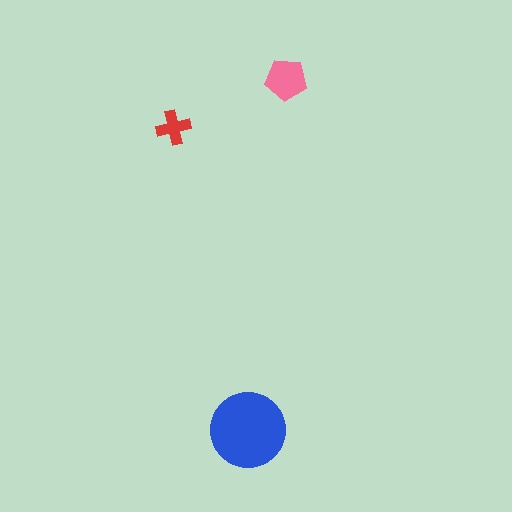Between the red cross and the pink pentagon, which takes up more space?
The pink pentagon.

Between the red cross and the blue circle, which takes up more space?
The blue circle.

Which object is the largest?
The blue circle.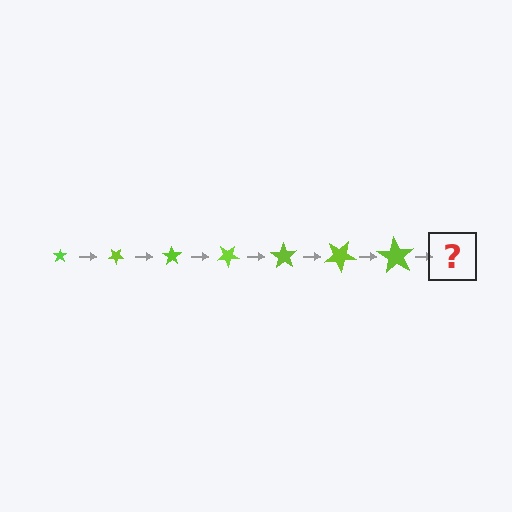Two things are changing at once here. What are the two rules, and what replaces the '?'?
The two rules are that the star grows larger each step and it rotates 35 degrees each step. The '?' should be a star, larger than the previous one and rotated 245 degrees from the start.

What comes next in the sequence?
The next element should be a star, larger than the previous one and rotated 245 degrees from the start.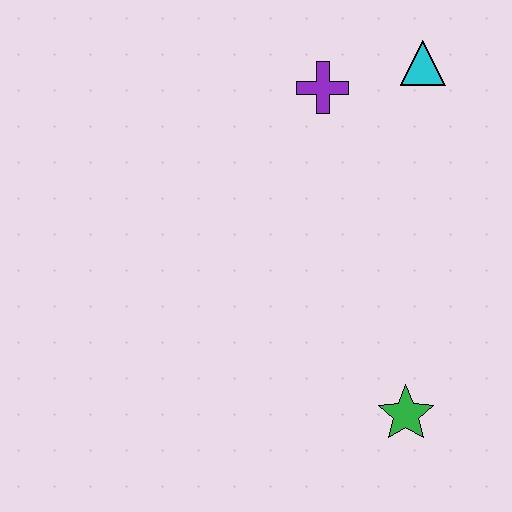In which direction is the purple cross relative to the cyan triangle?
The purple cross is to the left of the cyan triangle.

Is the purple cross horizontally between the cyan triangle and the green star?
No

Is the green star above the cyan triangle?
No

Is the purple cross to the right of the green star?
No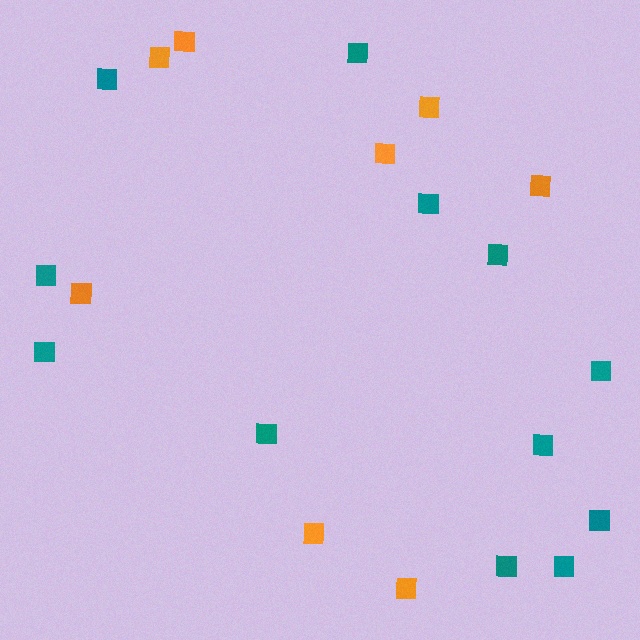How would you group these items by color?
There are 2 groups: one group of teal squares (12) and one group of orange squares (8).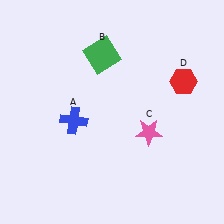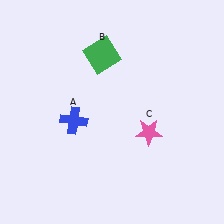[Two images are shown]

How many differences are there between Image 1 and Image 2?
There is 1 difference between the two images.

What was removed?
The red hexagon (D) was removed in Image 2.